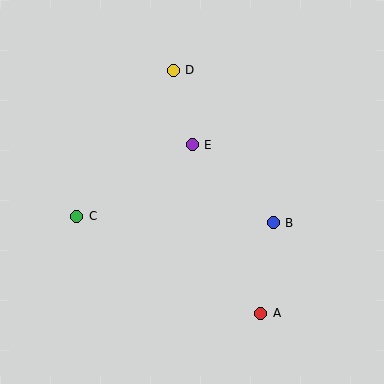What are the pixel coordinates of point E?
Point E is at (192, 145).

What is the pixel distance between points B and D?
The distance between B and D is 182 pixels.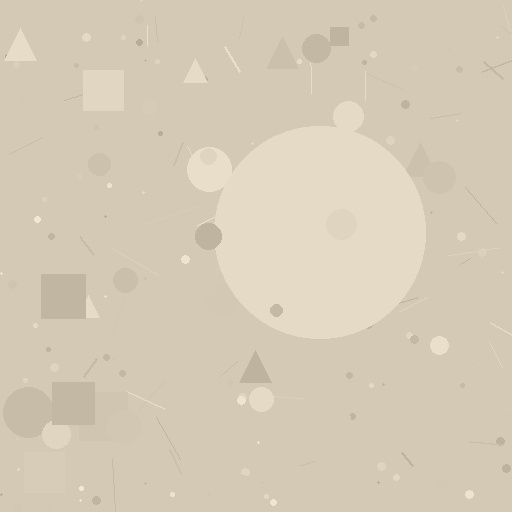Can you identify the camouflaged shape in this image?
The camouflaged shape is a circle.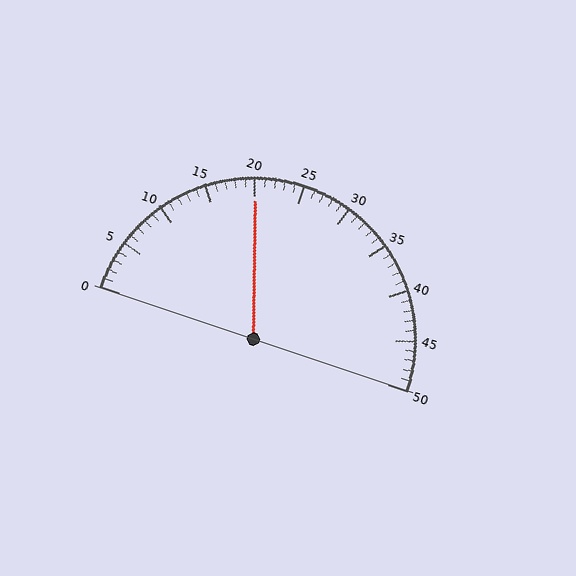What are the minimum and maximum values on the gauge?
The gauge ranges from 0 to 50.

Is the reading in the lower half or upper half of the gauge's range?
The reading is in the lower half of the range (0 to 50).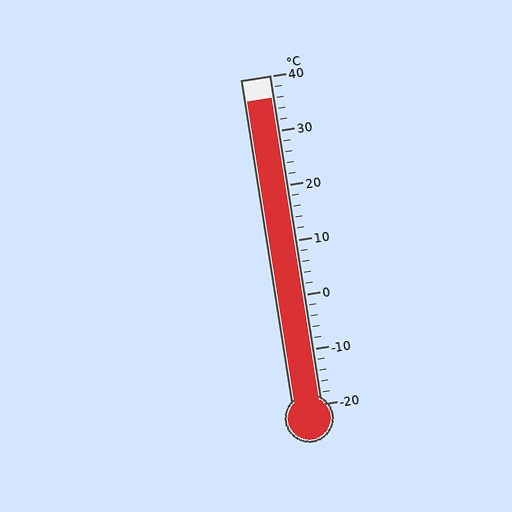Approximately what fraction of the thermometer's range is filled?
The thermometer is filled to approximately 95% of its range.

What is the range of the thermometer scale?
The thermometer scale ranges from -20°C to 40°C.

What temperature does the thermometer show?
The thermometer shows approximately 36°C.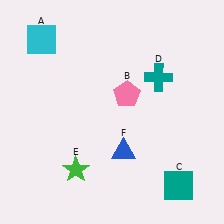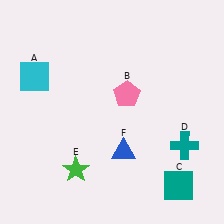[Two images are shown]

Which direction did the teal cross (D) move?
The teal cross (D) moved down.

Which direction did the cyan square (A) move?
The cyan square (A) moved down.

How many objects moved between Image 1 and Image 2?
2 objects moved between the two images.